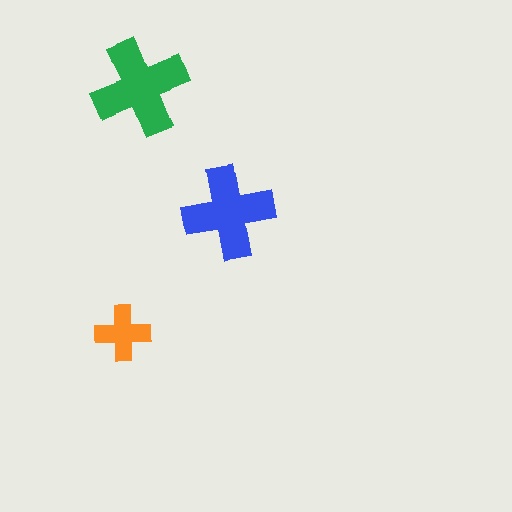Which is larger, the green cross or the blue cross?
The green one.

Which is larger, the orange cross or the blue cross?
The blue one.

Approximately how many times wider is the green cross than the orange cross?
About 1.5 times wider.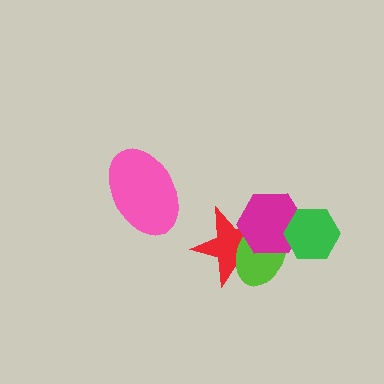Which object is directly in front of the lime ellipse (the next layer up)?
The magenta hexagon is directly in front of the lime ellipse.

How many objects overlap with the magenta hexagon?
3 objects overlap with the magenta hexagon.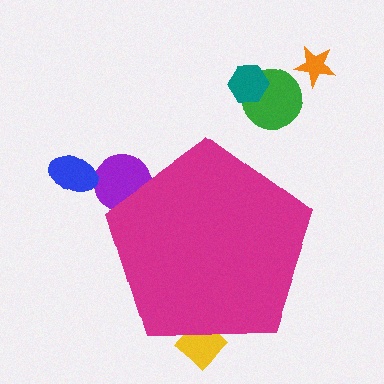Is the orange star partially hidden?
No, the orange star is fully visible.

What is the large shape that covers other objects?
A magenta pentagon.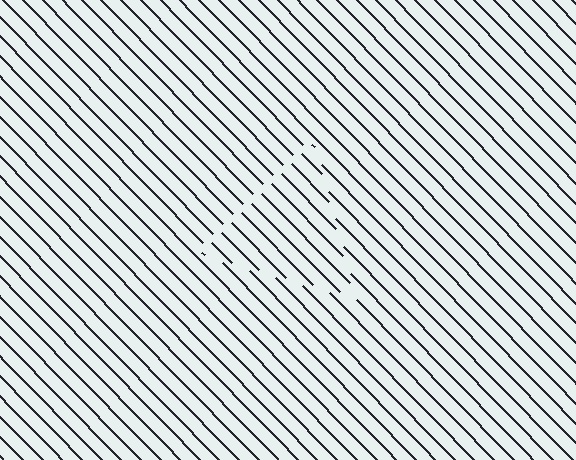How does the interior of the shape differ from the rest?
The interior of the shape contains the same grating, shifted by half a period — the contour is defined by the phase discontinuity where line-ends from the inner and outer gratings abut.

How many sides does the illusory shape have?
3 sides — the line-ends trace a triangle.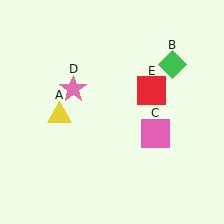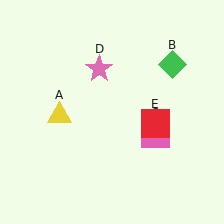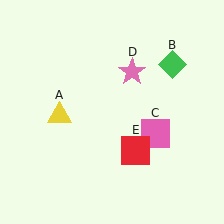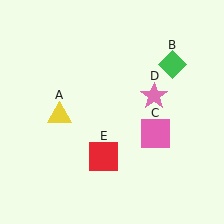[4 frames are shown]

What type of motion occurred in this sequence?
The pink star (object D), red square (object E) rotated clockwise around the center of the scene.